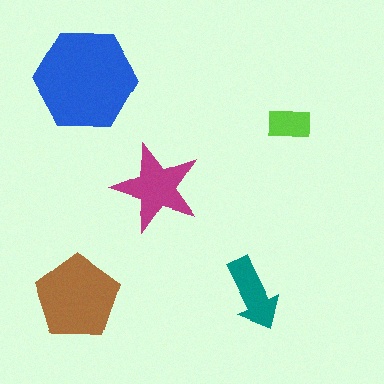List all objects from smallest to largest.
The lime rectangle, the teal arrow, the magenta star, the brown pentagon, the blue hexagon.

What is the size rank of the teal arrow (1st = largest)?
4th.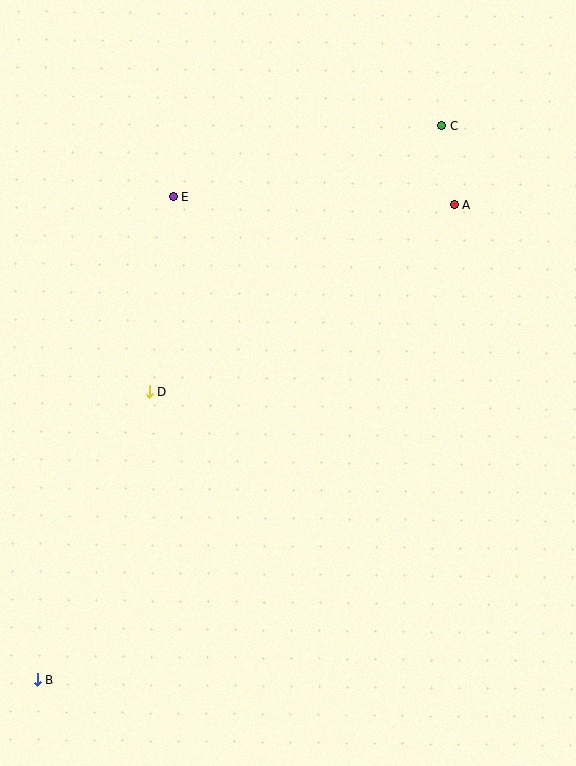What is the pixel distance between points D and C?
The distance between D and C is 395 pixels.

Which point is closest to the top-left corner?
Point E is closest to the top-left corner.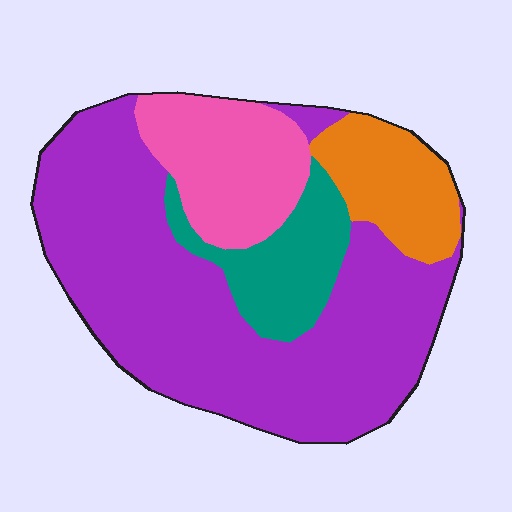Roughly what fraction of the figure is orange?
Orange takes up less than a quarter of the figure.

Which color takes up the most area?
Purple, at roughly 60%.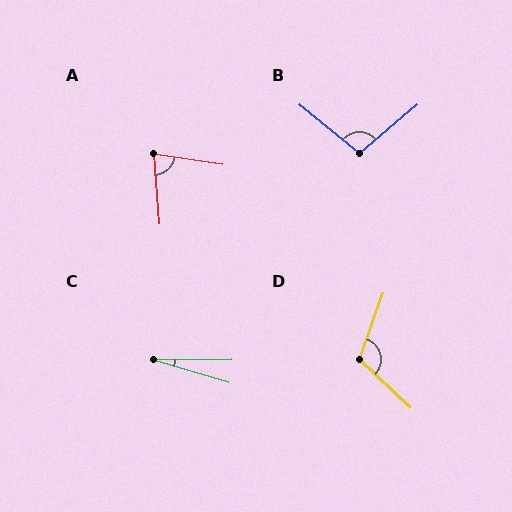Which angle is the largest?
D, at approximately 113 degrees.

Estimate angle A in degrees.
Approximately 77 degrees.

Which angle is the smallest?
C, at approximately 17 degrees.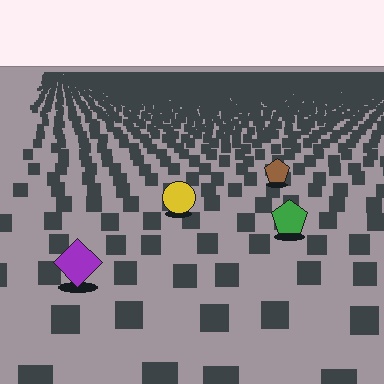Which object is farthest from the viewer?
The brown pentagon is farthest from the viewer. It appears smaller and the ground texture around it is denser.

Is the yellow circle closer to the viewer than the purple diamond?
No. The purple diamond is closer — you can tell from the texture gradient: the ground texture is coarser near it.